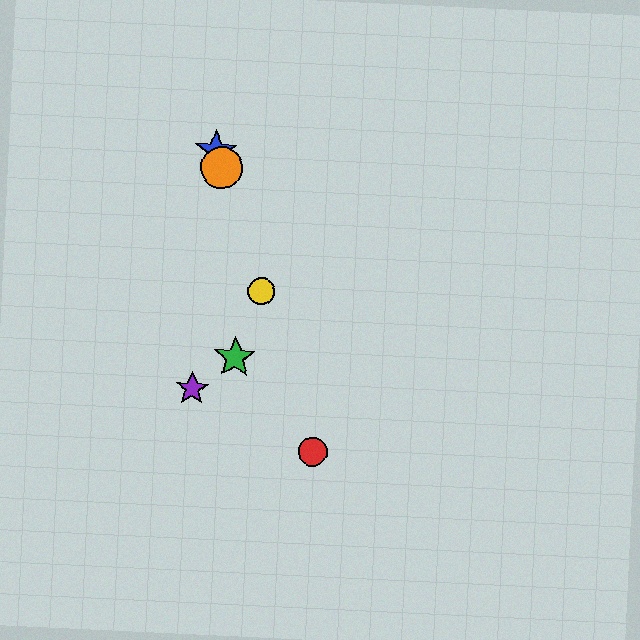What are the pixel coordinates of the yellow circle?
The yellow circle is at (261, 291).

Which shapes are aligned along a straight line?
The red circle, the blue star, the yellow circle, the orange circle are aligned along a straight line.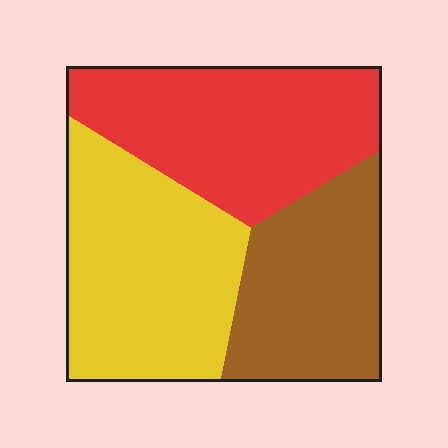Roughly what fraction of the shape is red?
Red covers about 35% of the shape.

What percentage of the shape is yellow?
Yellow covers about 35% of the shape.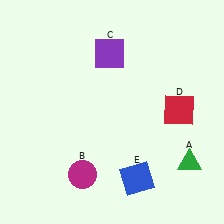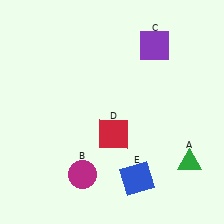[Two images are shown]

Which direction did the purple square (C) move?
The purple square (C) moved right.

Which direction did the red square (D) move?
The red square (D) moved left.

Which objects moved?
The objects that moved are: the purple square (C), the red square (D).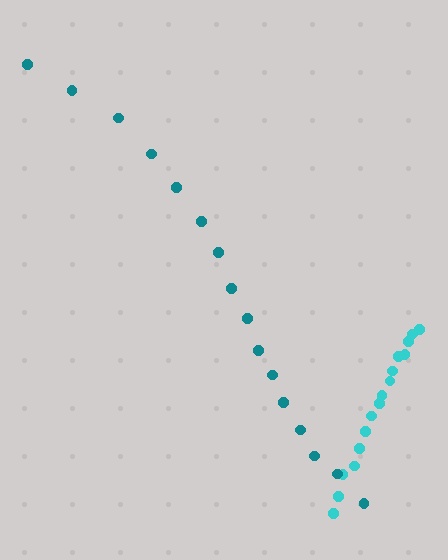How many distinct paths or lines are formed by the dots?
There are 2 distinct paths.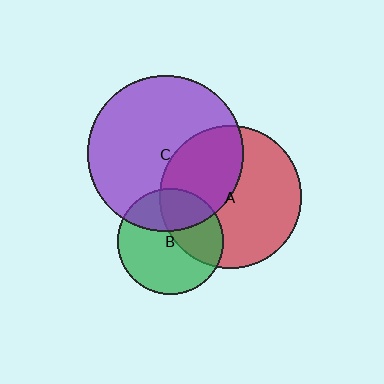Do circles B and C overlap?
Yes.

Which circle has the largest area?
Circle C (purple).